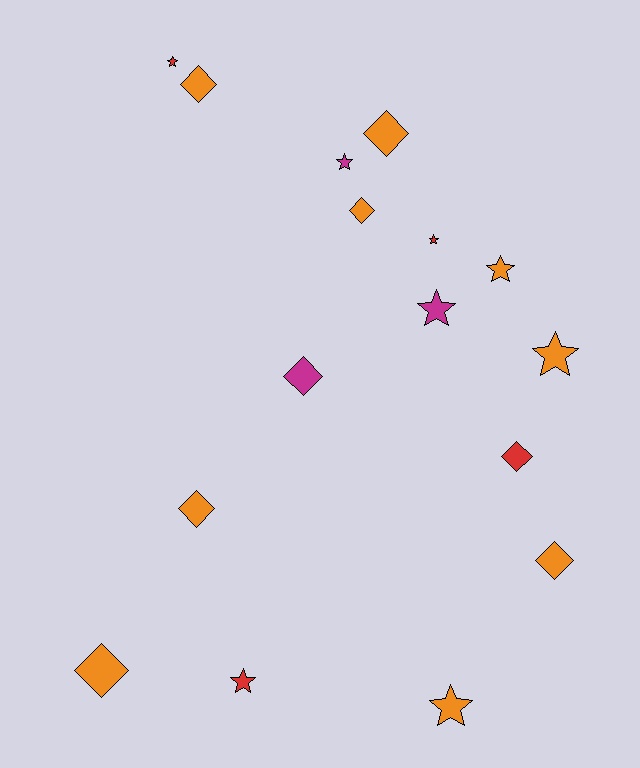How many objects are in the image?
There are 16 objects.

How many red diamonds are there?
There is 1 red diamond.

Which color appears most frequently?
Orange, with 9 objects.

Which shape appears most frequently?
Diamond, with 8 objects.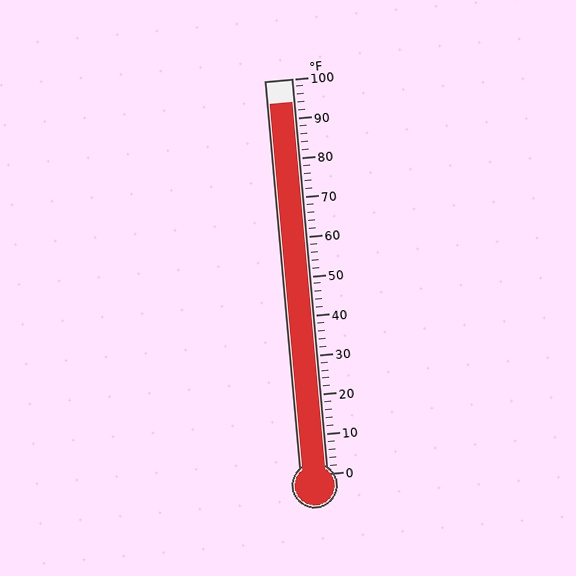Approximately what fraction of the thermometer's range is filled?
The thermometer is filled to approximately 95% of its range.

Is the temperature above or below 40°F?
The temperature is above 40°F.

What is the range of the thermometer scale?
The thermometer scale ranges from 0°F to 100°F.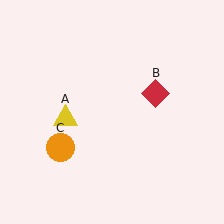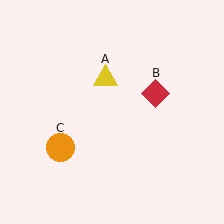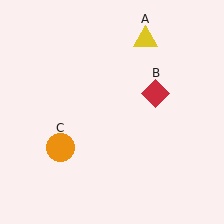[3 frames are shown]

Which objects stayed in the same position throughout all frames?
Red diamond (object B) and orange circle (object C) remained stationary.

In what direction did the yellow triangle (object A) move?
The yellow triangle (object A) moved up and to the right.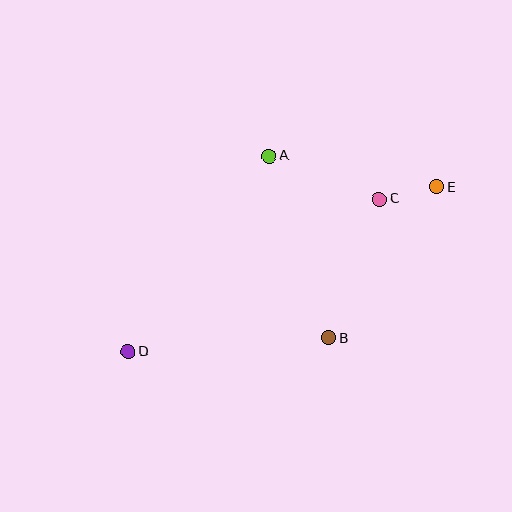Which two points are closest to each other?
Points C and E are closest to each other.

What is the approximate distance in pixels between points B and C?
The distance between B and C is approximately 148 pixels.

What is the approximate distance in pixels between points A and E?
The distance between A and E is approximately 171 pixels.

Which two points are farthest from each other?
Points D and E are farthest from each other.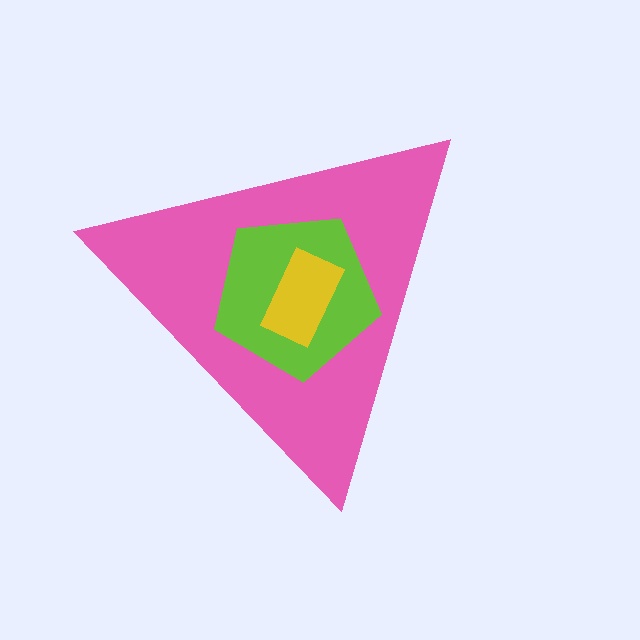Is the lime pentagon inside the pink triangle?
Yes.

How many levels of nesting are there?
3.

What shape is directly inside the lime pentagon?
The yellow rectangle.